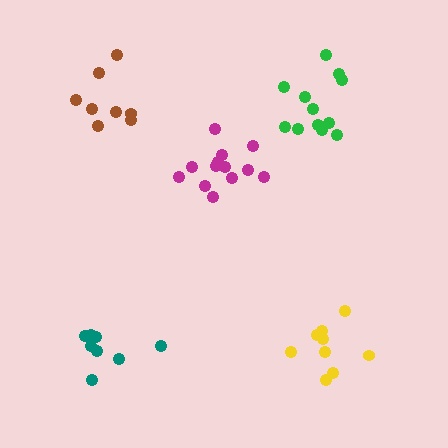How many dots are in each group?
Group 1: 8 dots, Group 2: 13 dots, Group 3: 8 dots, Group 4: 9 dots, Group 5: 12 dots (50 total).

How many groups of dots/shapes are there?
There are 5 groups.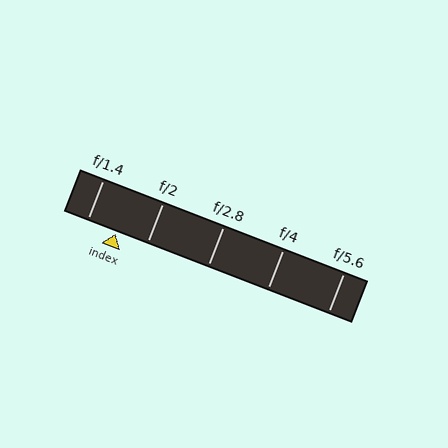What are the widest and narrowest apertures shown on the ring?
The widest aperture shown is f/1.4 and the narrowest is f/5.6.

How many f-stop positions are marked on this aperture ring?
There are 5 f-stop positions marked.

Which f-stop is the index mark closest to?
The index mark is closest to f/1.4.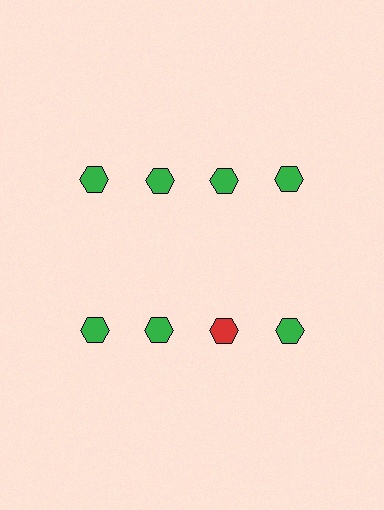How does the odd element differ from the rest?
It has a different color: red instead of green.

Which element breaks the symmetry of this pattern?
The red hexagon in the second row, center column breaks the symmetry. All other shapes are green hexagons.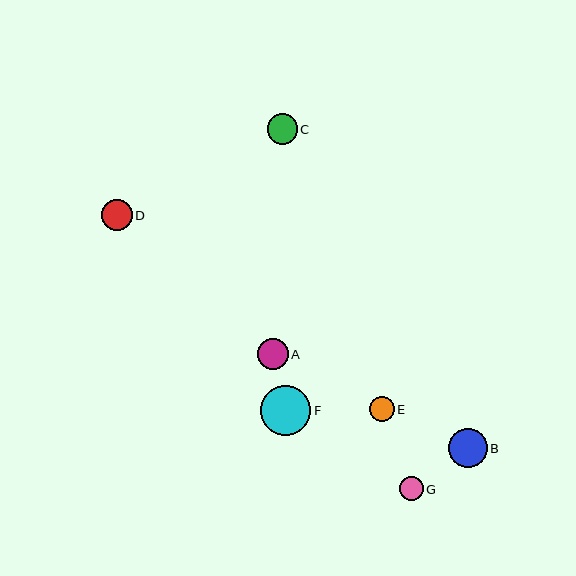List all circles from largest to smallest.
From largest to smallest: F, B, A, C, D, E, G.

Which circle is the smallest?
Circle G is the smallest with a size of approximately 24 pixels.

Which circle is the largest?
Circle F is the largest with a size of approximately 50 pixels.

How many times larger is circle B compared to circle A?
Circle B is approximately 1.2 times the size of circle A.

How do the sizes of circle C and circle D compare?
Circle C and circle D are approximately the same size.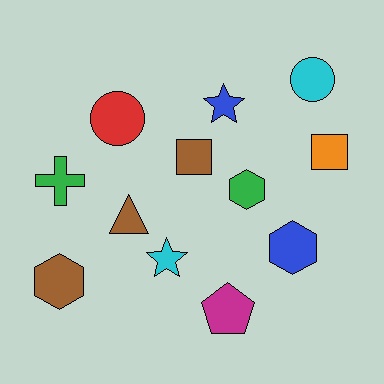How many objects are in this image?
There are 12 objects.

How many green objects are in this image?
There are 2 green objects.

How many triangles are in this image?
There is 1 triangle.